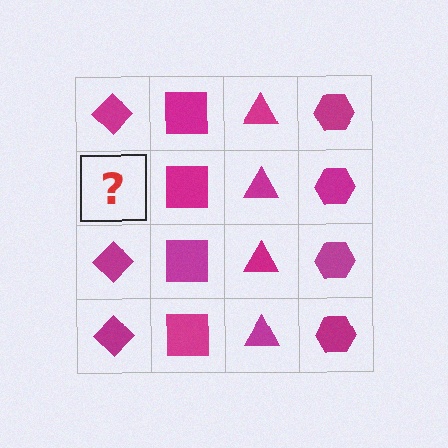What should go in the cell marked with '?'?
The missing cell should contain a magenta diamond.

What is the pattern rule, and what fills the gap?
The rule is that each column has a consistent shape. The gap should be filled with a magenta diamond.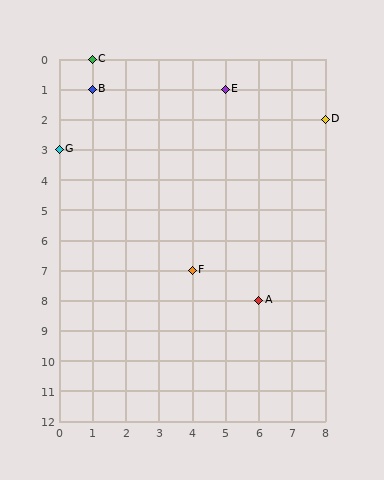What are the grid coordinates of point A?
Point A is at grid coordinates (6, 8).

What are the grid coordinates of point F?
Point F is at grid coordinates (4, 7).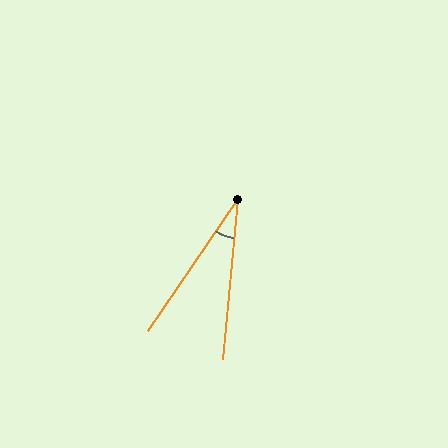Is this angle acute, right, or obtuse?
It is acute.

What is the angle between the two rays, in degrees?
Approximately 29 degrees.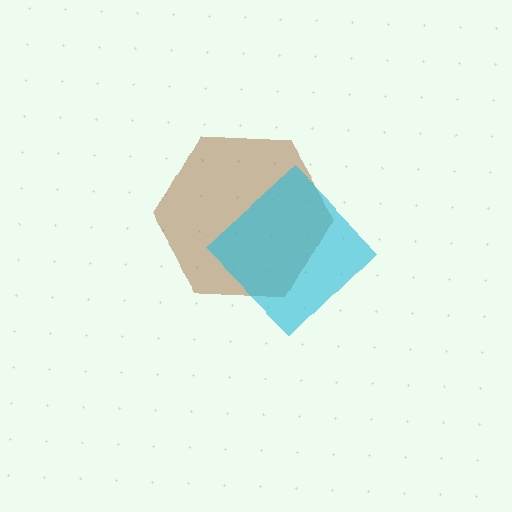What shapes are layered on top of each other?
The layered shapes are: a brown hexagon, a cyan diamond.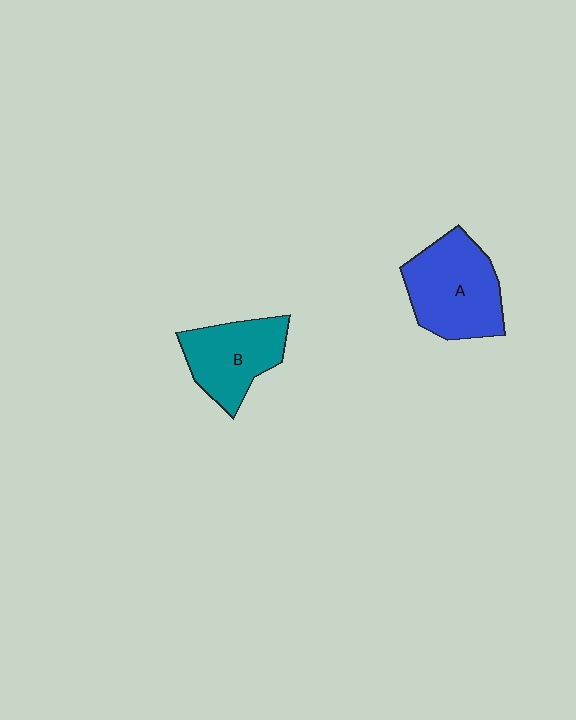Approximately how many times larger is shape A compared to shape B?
Approximately 1.2 times.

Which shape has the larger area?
Shape A (blue).